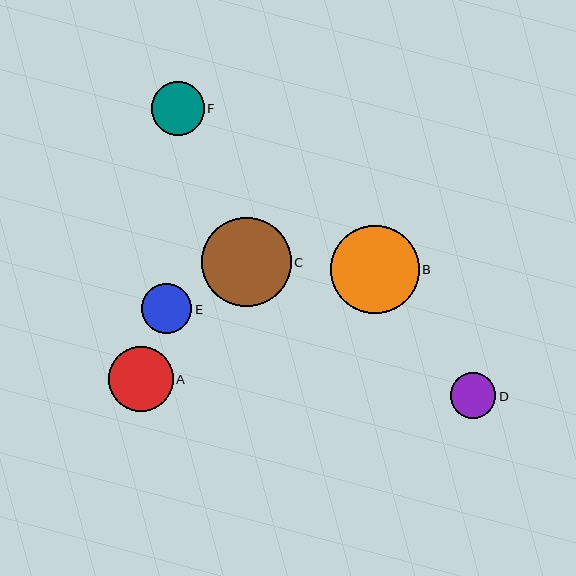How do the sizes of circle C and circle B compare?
Circle C and circle B are approximately the same size.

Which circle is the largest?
Circle C is the largest with a size of approximately 89 pixels.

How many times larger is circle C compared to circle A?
Circle C is approximately 1.4 times the size of circle A.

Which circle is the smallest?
Circle D is the smallest with a size of approximately 45 pixels.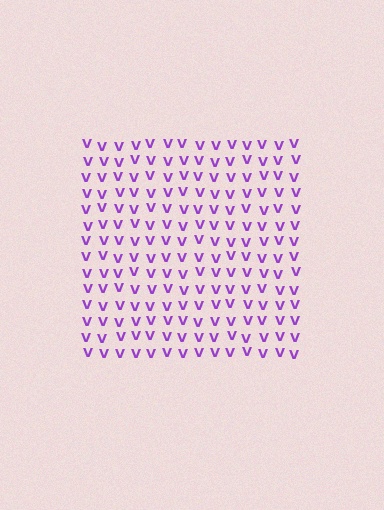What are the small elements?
The small elements are letter V's.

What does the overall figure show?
The overall figure shows a square.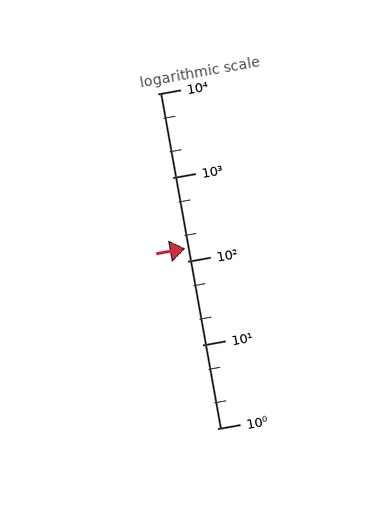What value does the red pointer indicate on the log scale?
The pointer indicates approximately 140.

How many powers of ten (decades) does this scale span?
The scale spans 4 decades, from 1 to 10000.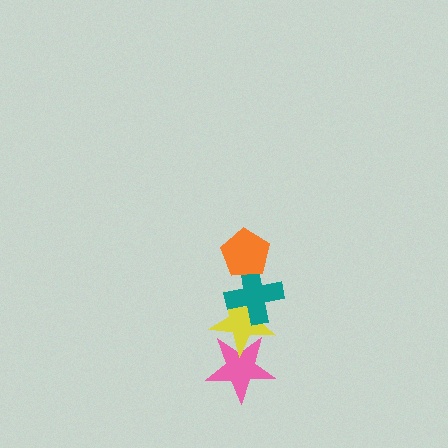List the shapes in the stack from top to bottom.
From top to bottom: the orange pentagon, the teal cross, the yellow star, the pink star.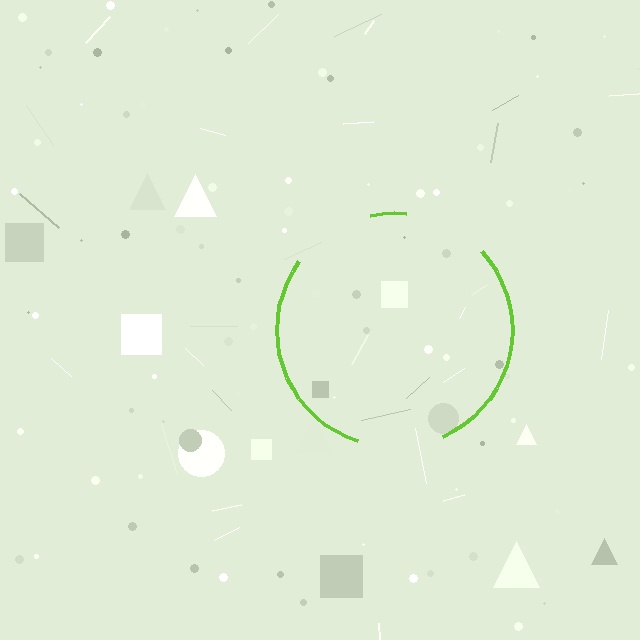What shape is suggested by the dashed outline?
The dashed outline suggests a circle.